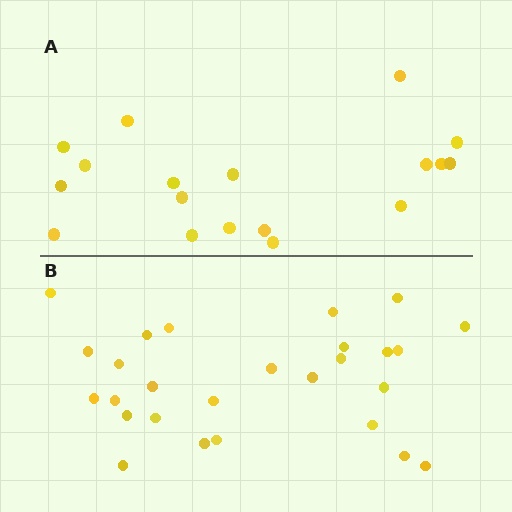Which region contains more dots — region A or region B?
Region B (the bottom region) has more dots.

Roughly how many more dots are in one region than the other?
Region B has roughly 8 or so more dots than region A.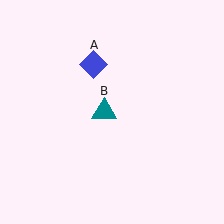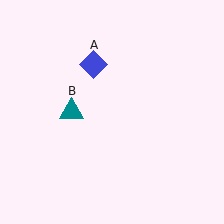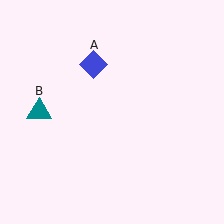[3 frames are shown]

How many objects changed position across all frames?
1 object changed position: teal triangle (object B).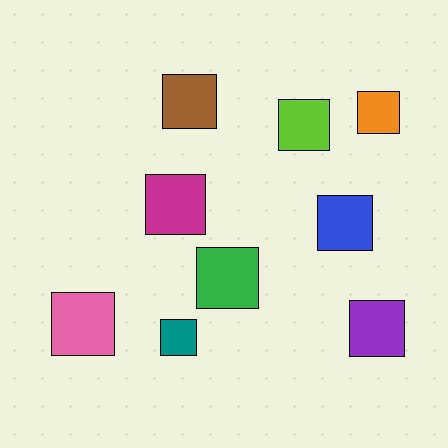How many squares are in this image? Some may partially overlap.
There are 9 squares.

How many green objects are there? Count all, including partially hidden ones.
There is 1 green object.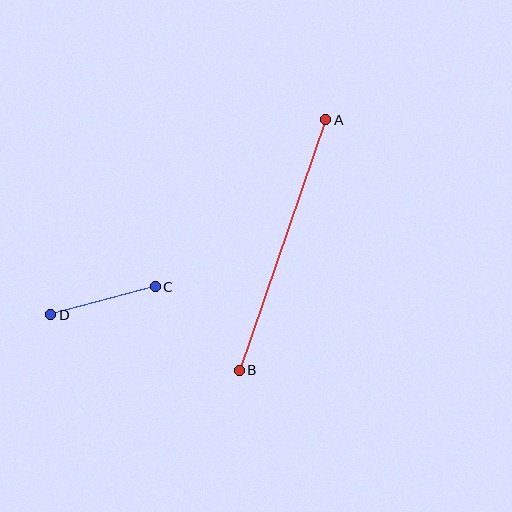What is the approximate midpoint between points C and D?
The midpoint is at approximately (103, 301) pixels.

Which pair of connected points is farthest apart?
Points A and B are farthest apart.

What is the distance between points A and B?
The distance is approximately 265 pixels.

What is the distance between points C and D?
The distance is approximately 108 pixels.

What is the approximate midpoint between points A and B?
The midpoint is at approximately (282, 245) pixels.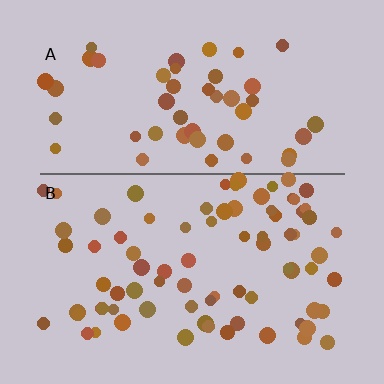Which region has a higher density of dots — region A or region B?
B (the bottom).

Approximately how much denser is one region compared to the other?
Approximately 1.6× — region B over region A.